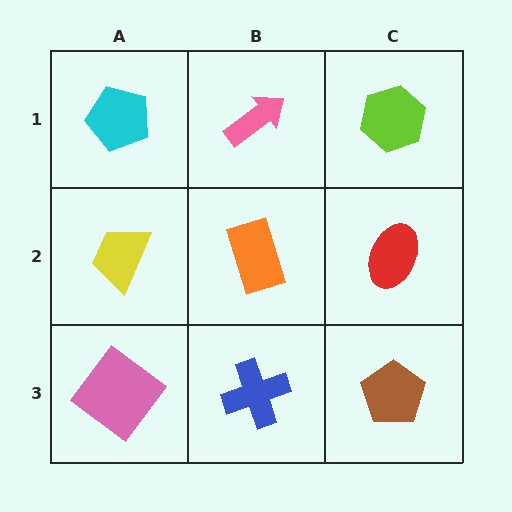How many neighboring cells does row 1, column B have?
3.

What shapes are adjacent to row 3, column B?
An orange rectangle (row 2, column B), a pink diamond (row 3, column A), a brown pentagon (row 3, column C).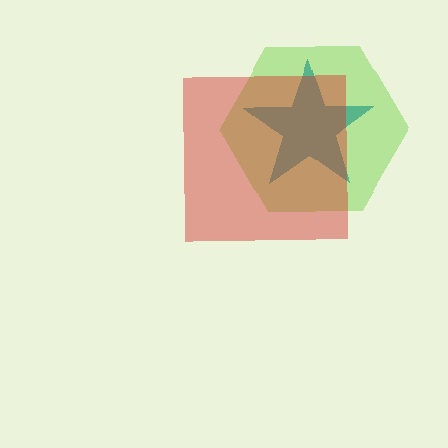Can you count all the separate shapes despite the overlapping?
Yes, there are 3 separate shapes.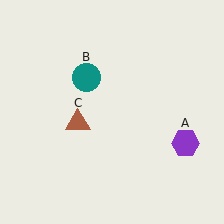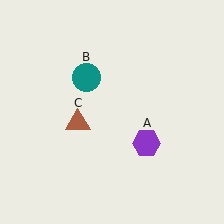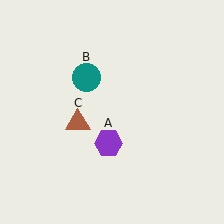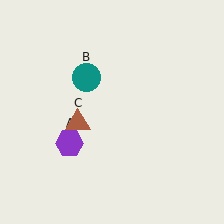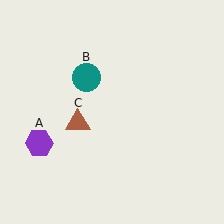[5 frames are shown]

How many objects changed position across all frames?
1 object changed position: purple hexagon (object A).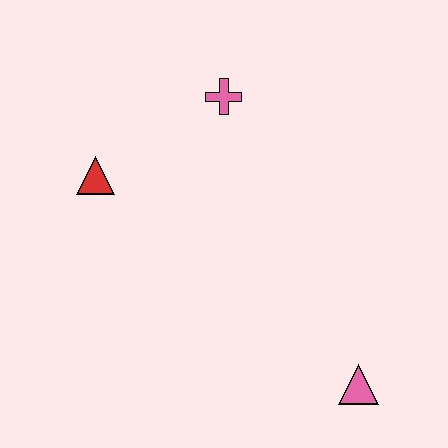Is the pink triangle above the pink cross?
No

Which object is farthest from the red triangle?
The pink triangle is farthest from the red triangle.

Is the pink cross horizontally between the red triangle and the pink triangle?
Yes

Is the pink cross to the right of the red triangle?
Yes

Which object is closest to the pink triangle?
The pink cross is closest to the pink triangle.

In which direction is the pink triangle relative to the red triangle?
The pink triangle is to the right of the red triangle.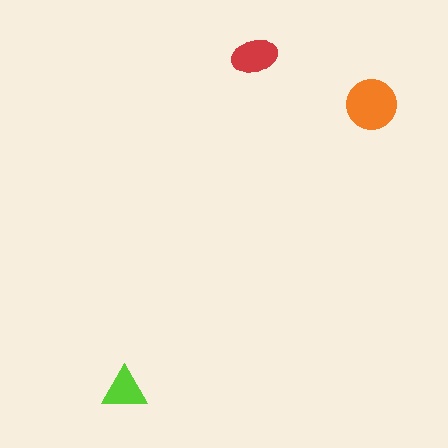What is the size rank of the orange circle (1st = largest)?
1st.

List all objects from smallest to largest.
The lime triangle, the red ellipse, the orange circle.